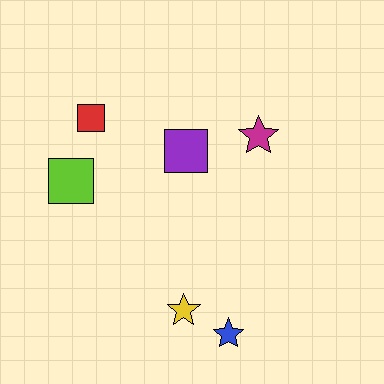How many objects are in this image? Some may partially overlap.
There are 6 objects.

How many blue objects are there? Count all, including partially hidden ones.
There is 1 blue object.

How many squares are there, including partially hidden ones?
There are 3 squares.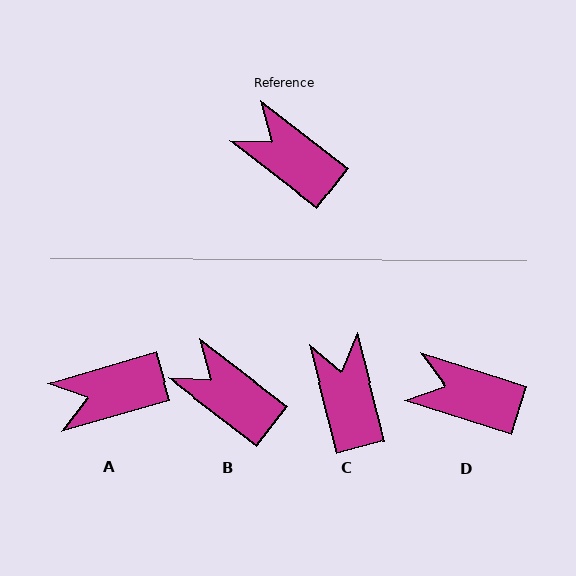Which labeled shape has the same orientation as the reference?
B.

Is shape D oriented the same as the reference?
No, it is off by about 20 degrees.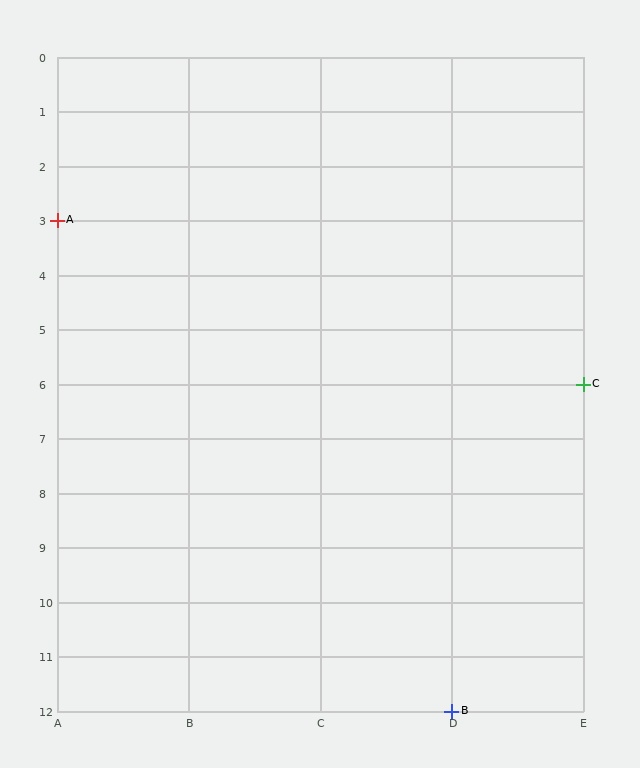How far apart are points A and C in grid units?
Points A and C are 4 columns and 3 rows apart (about 5.0 grid units diagonally).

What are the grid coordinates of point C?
Point C is at grid coordinates (E, 6).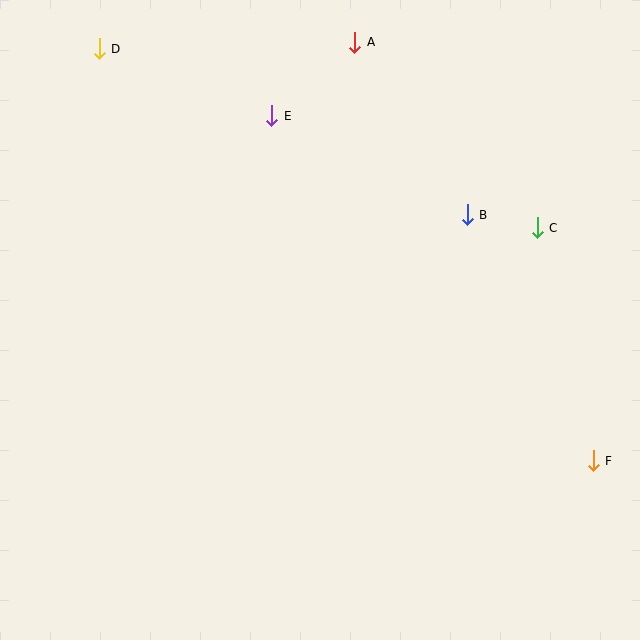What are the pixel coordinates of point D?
Point D is at (99, 49).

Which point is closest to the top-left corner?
Point D is closest to the top-left corner.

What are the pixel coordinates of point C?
Point C is at (537, 228).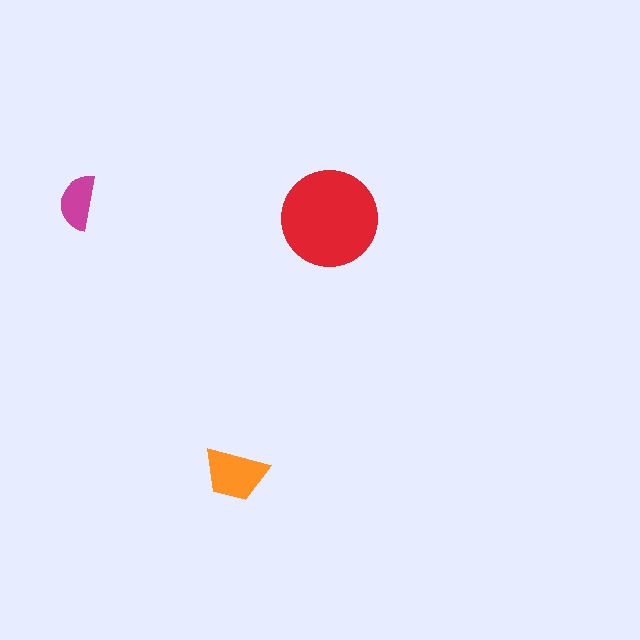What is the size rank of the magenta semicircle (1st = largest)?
3rd.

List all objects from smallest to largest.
The magenta semicircle, the orange trapezoid, the red circle.